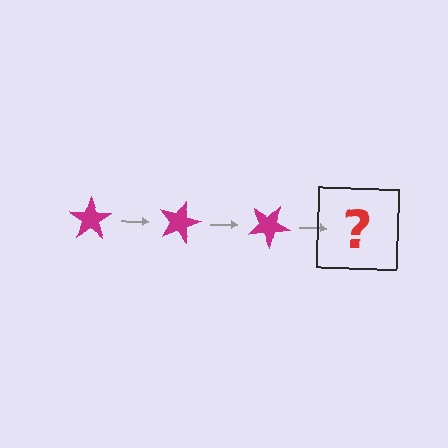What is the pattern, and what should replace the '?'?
The pattern is that the star rotates 15 degrees each step. The '?' should be a magenta star rotated 45 degrees.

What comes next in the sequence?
The next element should be a magenta star rotated 45 degrees.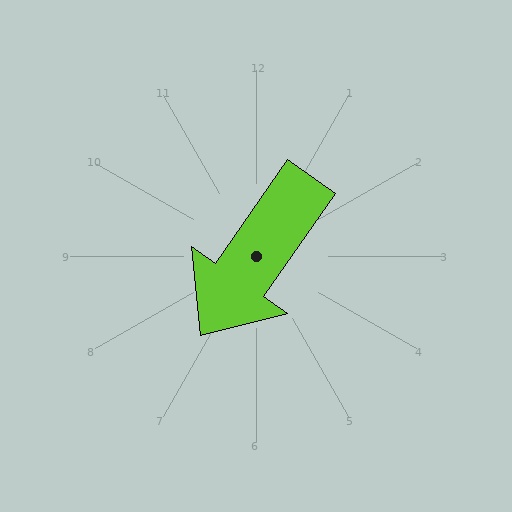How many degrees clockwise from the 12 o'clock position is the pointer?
Approximately 215 degrees.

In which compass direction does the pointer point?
Southwest.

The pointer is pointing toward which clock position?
Roughly 7 o'clock.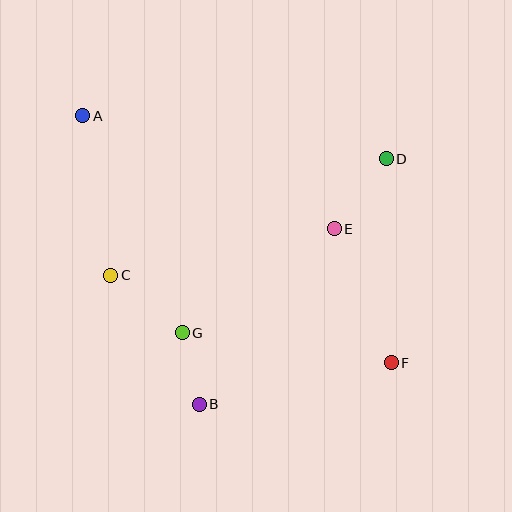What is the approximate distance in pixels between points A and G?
The distance between A and G is approximately 239 pixels.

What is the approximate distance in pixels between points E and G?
The distance between E and G is approximately 184 pixels.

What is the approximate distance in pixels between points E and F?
The distance between E and F is approximately 146 pixels.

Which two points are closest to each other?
Points B and G are closest to each other.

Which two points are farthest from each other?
Points A and F are farthest from each other.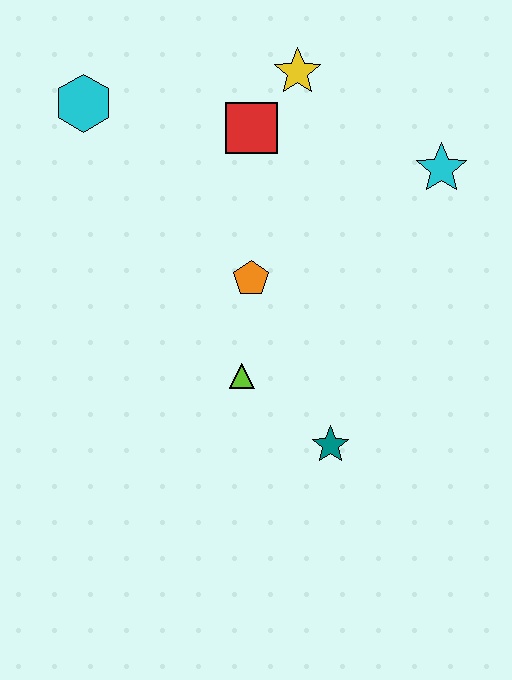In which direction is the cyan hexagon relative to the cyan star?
The cyan hexagon is to the left of the cyan star.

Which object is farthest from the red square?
The teal star is farthest from the red square.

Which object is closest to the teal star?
The lime triangle is closest to the teal star.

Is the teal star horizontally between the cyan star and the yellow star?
Yes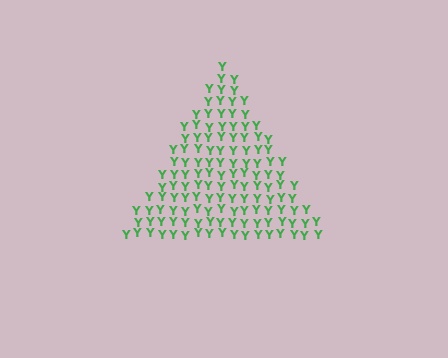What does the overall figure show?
The overall figure shows a triangle.